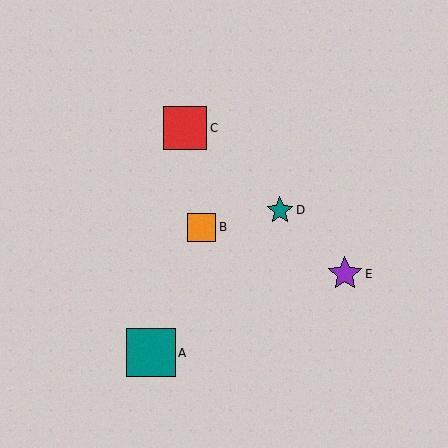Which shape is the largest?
The teal square (labeled A) is the largest.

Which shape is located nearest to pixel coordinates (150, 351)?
The teal square (labeled A) at (151, 353) is nearest to that location.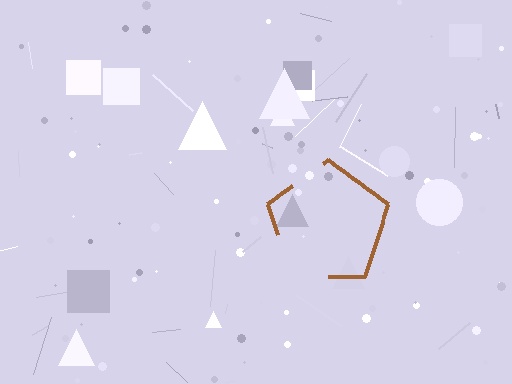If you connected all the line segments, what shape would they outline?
They would outline a pentagon.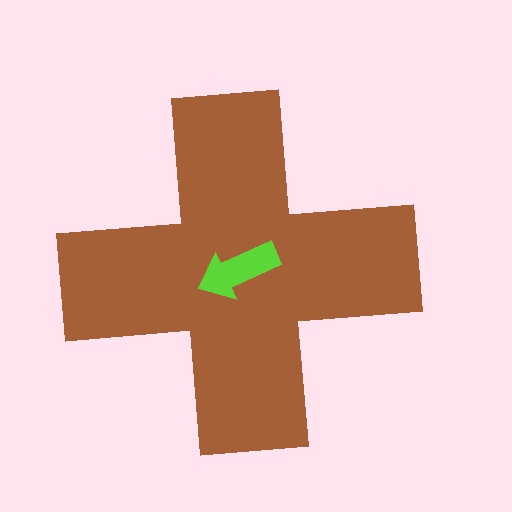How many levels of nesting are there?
2.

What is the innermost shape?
The lime arrow.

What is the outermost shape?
The brown cross.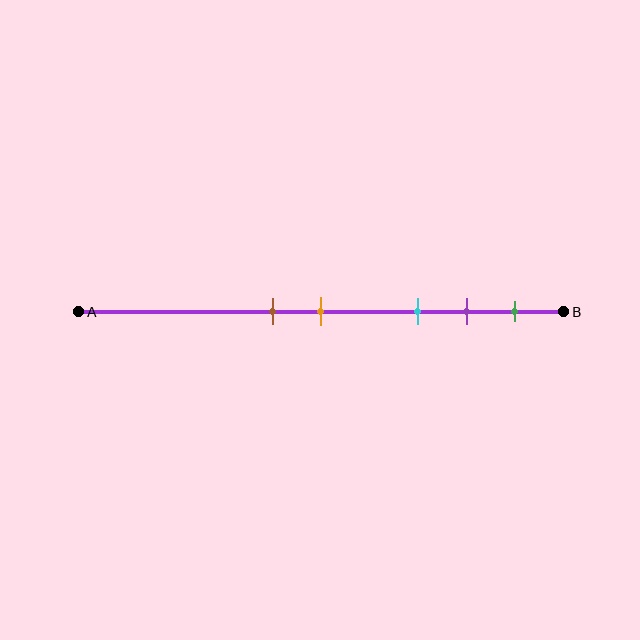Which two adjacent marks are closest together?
The brown and orange marks are the closest adjacent pair.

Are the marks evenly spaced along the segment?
No, the marks are not evenly spaced.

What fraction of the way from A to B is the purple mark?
The purple mark is approximately 80% (0.8) of the way from A to B.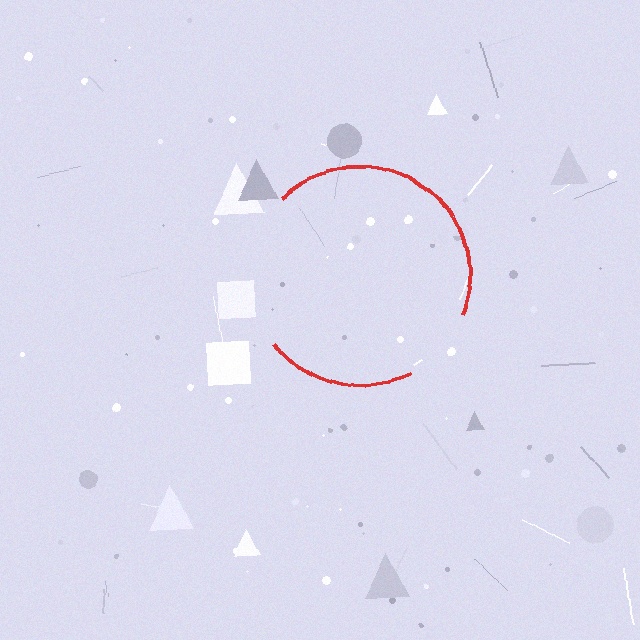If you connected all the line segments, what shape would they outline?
They would outline a circle.